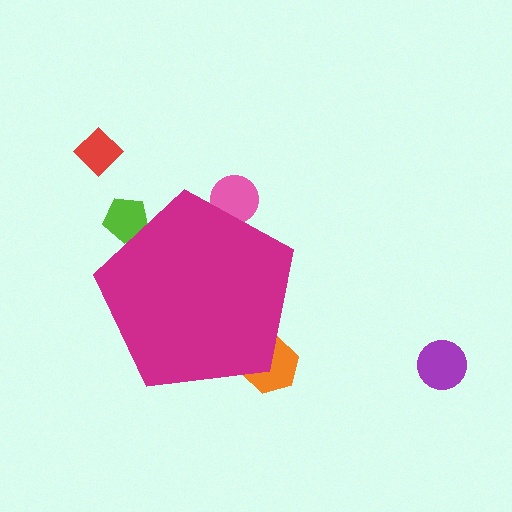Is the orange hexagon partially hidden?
Yes, the orange hexagon is partially hidden behind the magenta pentagon.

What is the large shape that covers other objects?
A magenta pentagon.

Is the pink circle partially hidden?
Yes, the pink circle is partially hidden behind the magenta pentagon.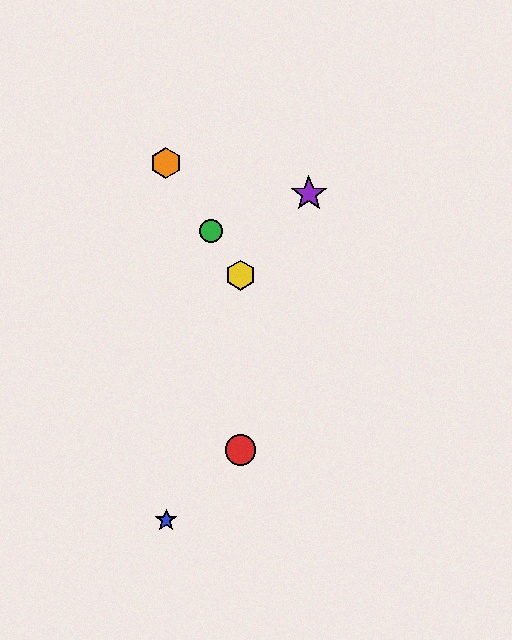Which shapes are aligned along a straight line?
The green circle, the yellow hexagon, the orange hexagon are aligned along a straight line.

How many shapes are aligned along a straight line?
3 shapes (the green circle, the yellow hexagon, the orange hexagon) are aligned along a straight line.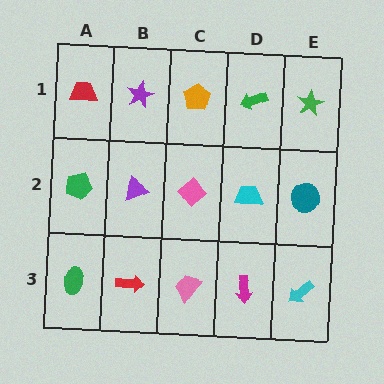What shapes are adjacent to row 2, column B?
A purple star (row 1, column B), a red arrow (row 3, column B), a green pentagon (row 2, column A), a pink diamond (row 2, column C).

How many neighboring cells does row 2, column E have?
3.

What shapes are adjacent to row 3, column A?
A green pentagon (row 2, column A), a red arrow (row 3, column B).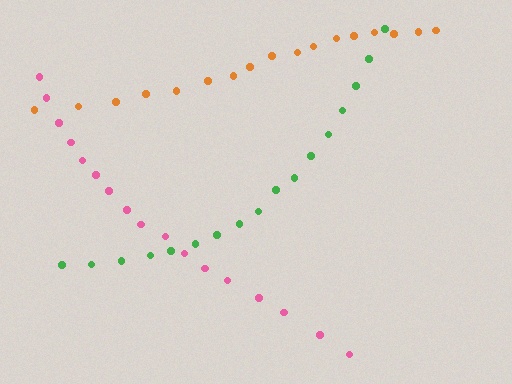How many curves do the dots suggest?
There are 3 distinct paths.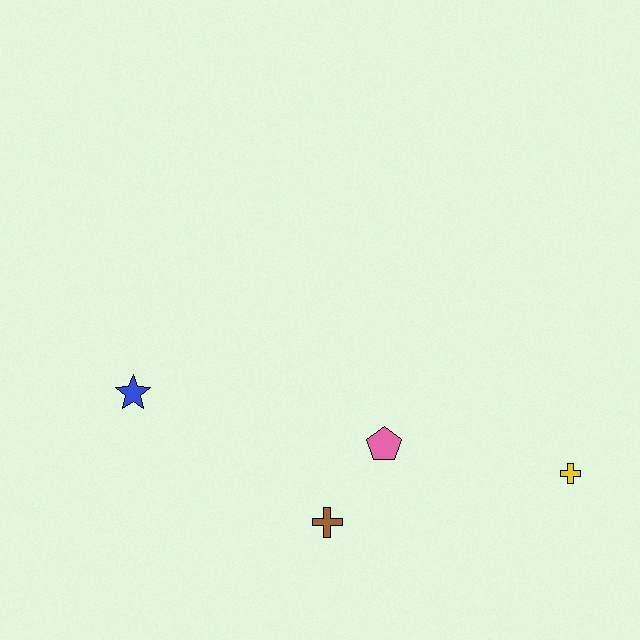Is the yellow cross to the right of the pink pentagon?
Yes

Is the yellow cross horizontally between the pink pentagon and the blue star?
No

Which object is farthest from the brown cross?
The yellow cross is farthest from the brown cross.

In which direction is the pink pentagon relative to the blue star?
The pink pentagon is to the right of the blue star.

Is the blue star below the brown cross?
No